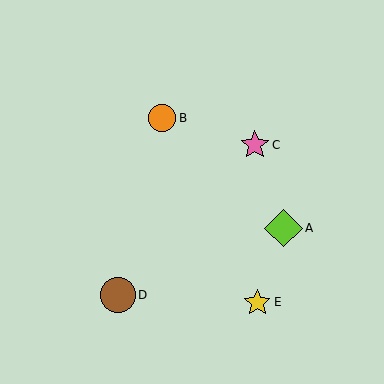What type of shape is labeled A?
Shape A is a lime diamond.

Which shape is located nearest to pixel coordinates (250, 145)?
The pink star (labeled C) at (255, 145) is nearest to that location.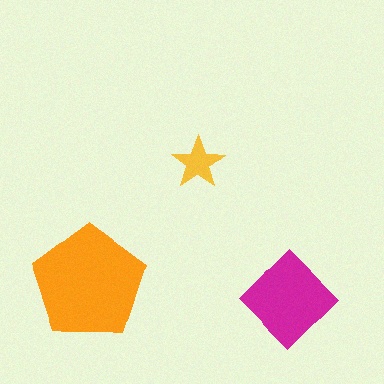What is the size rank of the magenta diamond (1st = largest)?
2nd.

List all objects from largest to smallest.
The orange pentagon, the magenta diamond, the yellow star.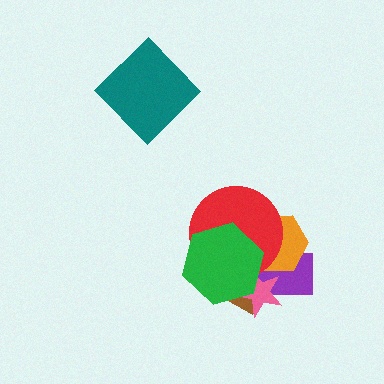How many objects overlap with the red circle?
5 objects overlap with the red circle.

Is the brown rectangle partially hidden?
Yes, it is partially covered by another shape.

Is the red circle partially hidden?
Yes, it is partially covered by another shape.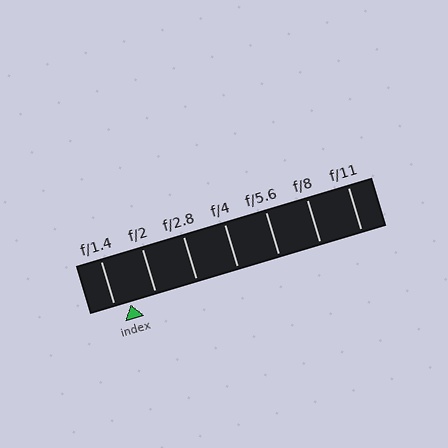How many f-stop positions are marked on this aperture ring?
There are 7 f-stop positions marked.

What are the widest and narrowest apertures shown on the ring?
The widest aperture shown is f/1.4 and the narrowest is f/11.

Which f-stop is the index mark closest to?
The index mark is closest to f/1.4.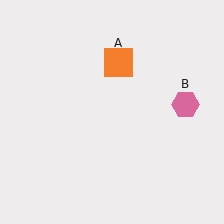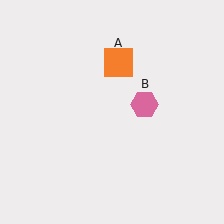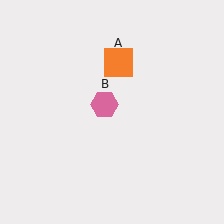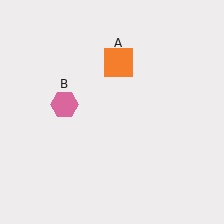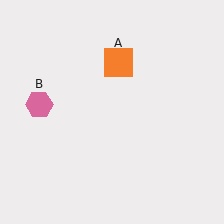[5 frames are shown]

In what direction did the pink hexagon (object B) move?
The pink hexagon (object B) moved left.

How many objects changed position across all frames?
1 object changed position: pink hexagon (object B).